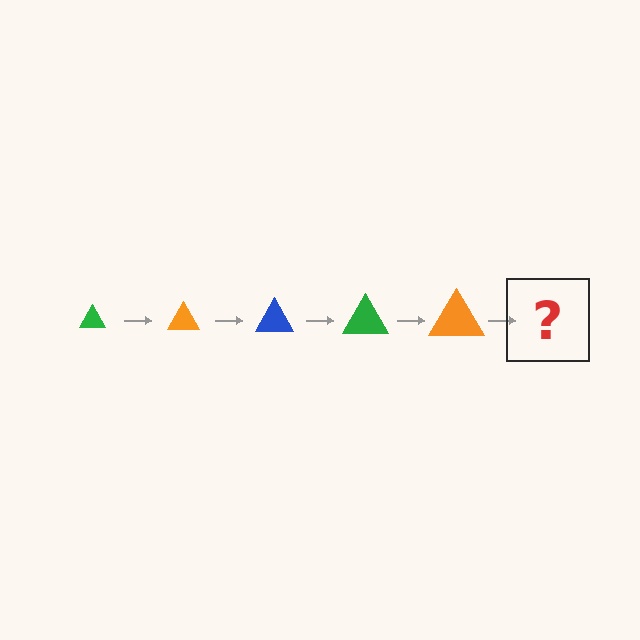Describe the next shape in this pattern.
It should be a blue triangle, larger than the previous one.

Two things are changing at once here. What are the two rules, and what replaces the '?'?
The two rules are that the triangle grows larger each step and the color cycles through green, orange, and blue. The '?' should be a blue triangle, larger than the previous one.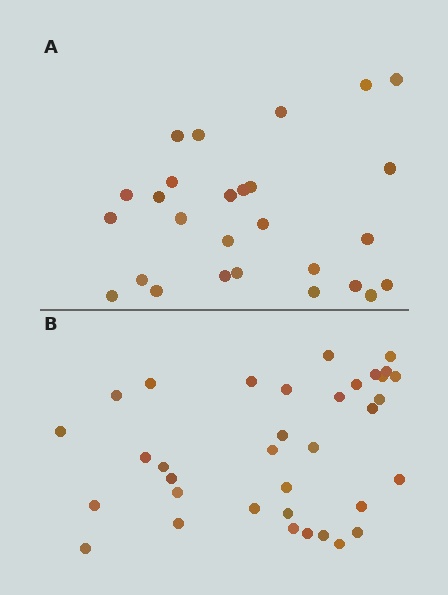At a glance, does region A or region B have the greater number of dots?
Region B (the bottom region) has more dots.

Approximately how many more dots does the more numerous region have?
Region B has roughly 8 or so more dots than region A.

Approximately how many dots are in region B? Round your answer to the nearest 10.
About 40 dots. (The exact count is 35, which rounds to 40.)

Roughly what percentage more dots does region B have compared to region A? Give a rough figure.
About 30% more.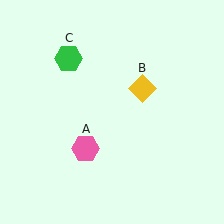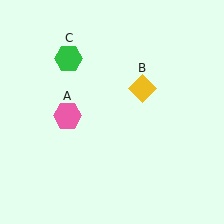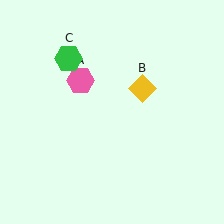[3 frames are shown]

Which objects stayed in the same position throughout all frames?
Yellow diamond (object B) and green hexagon (object C) remained stationary.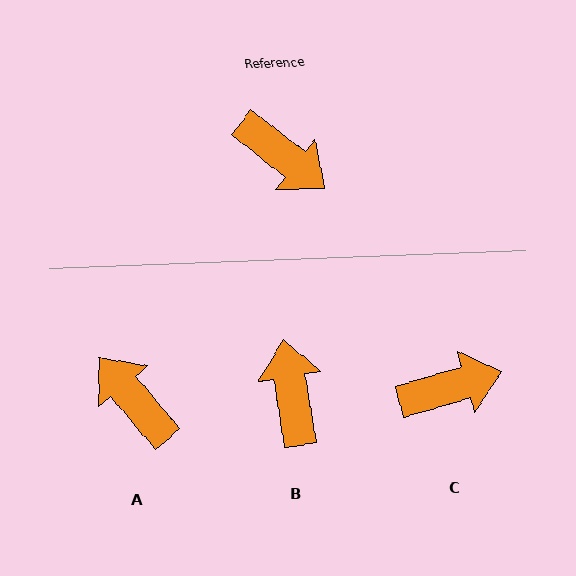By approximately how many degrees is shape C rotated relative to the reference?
Approximately 54 degrees counter-clockwise.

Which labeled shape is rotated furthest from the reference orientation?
A, about 168 degrees away.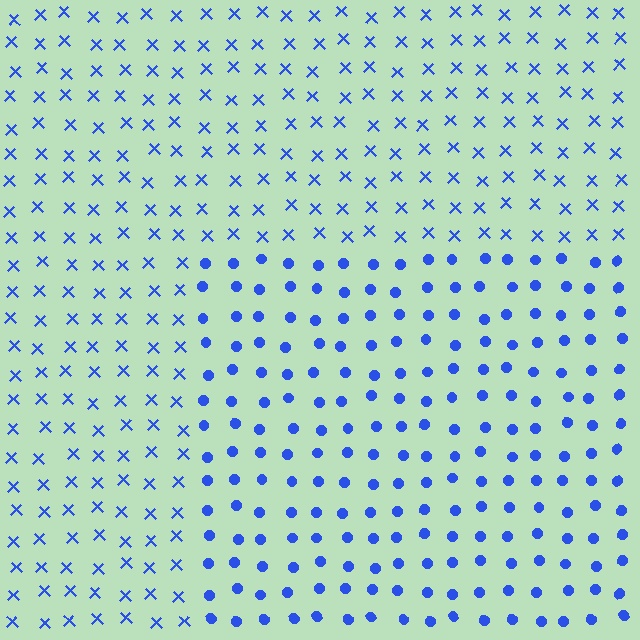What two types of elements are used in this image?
The image uses circles inside the rectangle region and X marks outside it.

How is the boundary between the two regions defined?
The boundary is defined by a change in element shape: circles inside vs. X marks outside. All elements share the same color and spacing.